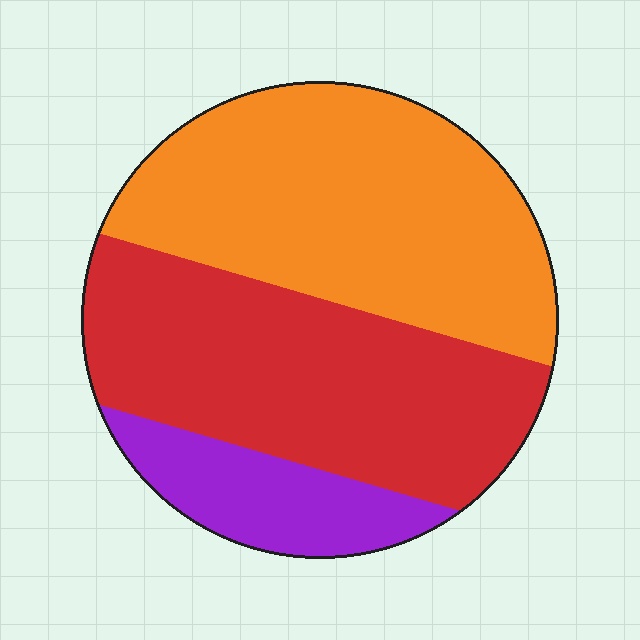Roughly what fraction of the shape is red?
Red takes up between a third and a half of the shape.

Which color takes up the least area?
Purple, at roughly 15%.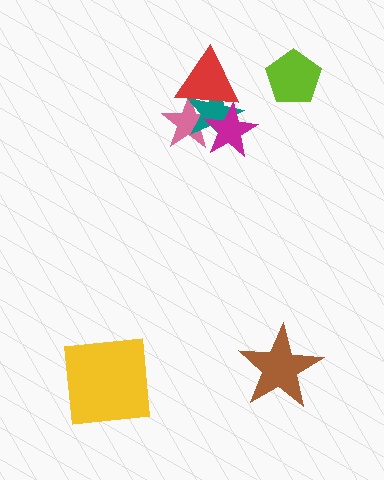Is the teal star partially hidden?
Yes, it is partially covered by another shape.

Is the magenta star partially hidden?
Yes, it is partially covered by another shape.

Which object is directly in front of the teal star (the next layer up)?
The magenta star is directly in front of the teal star.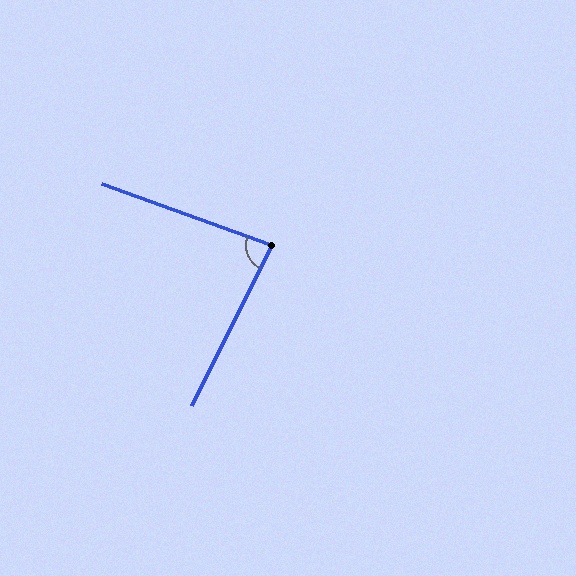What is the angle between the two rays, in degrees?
Approximately 83 degrees.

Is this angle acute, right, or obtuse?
It is acute.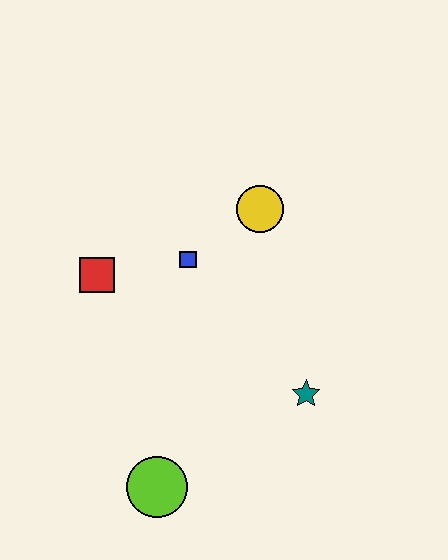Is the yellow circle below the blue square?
No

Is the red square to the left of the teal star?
Yes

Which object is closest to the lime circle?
The teal star is closest to the lime circle.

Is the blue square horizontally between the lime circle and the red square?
No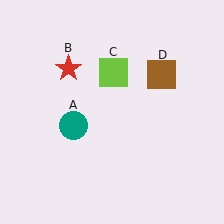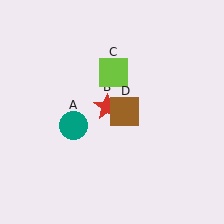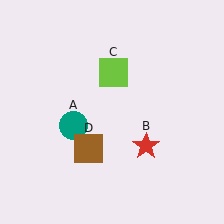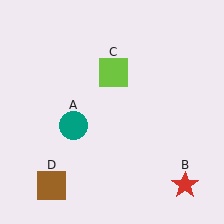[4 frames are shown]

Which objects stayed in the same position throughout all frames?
Teal circle (object A) and lime square (object C) remained stationary.